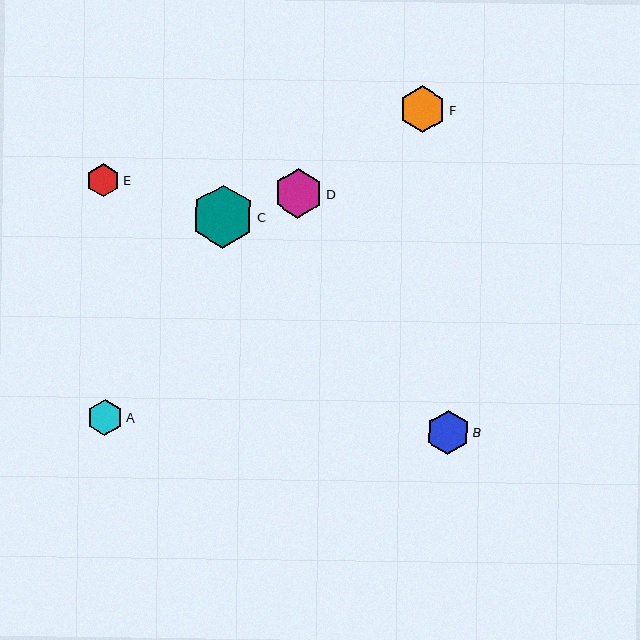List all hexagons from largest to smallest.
From largest to smallest: C, D, F, B, A, E.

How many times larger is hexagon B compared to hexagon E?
Hexagon B is approximately 1.3 times the size of hexagon E.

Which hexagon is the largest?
Hexagon C is the largest with a size of approximately 63 pixels.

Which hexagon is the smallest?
Hexagon E is the smallest with a size of approximately 33 pixels.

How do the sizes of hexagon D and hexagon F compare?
Hexagon D and hexagon F are approximately the same size.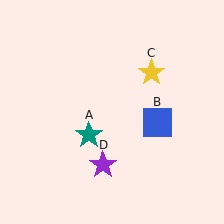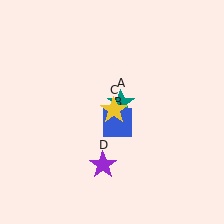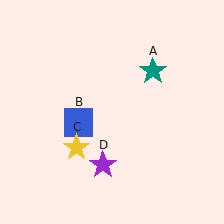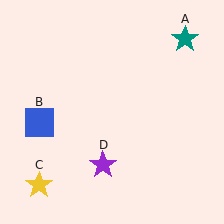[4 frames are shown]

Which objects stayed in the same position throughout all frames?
Purple star (object D) remained stationary.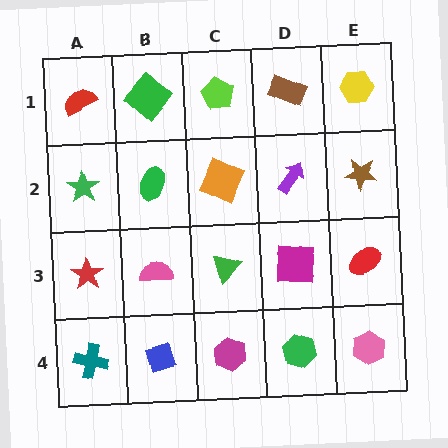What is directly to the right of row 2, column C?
A purple arrow.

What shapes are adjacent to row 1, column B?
A green ellipse (row 2, column B), a red semicircle (row 1, column A), a lime pentagon (row 1, column C).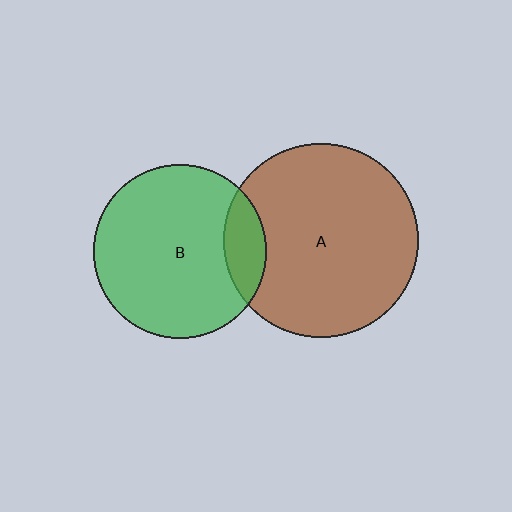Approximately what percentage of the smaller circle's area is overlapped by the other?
Approximately 15%.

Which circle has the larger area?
Circle A (brown).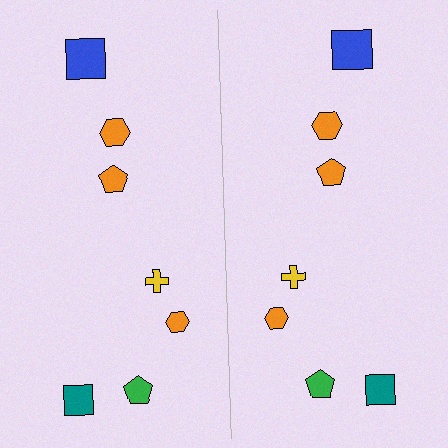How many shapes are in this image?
There are 14 shapes in this image.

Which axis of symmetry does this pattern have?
The pattern has a vertical axis of symmetry running through the center of the image.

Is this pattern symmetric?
Yes, this pattern has bilateral (reflection) symmetry.